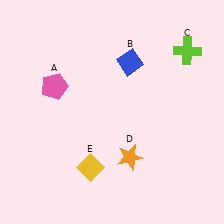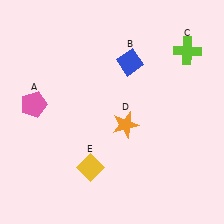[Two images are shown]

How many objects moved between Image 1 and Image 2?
2 objects moved between the two images.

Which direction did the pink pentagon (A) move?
The pink pentagon (A) moved left.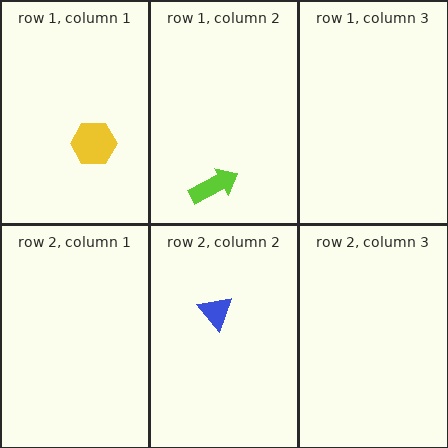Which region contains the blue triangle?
The row 2, column 2 region.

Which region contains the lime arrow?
The row 1, column 2 region.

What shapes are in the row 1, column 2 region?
The lime arrow.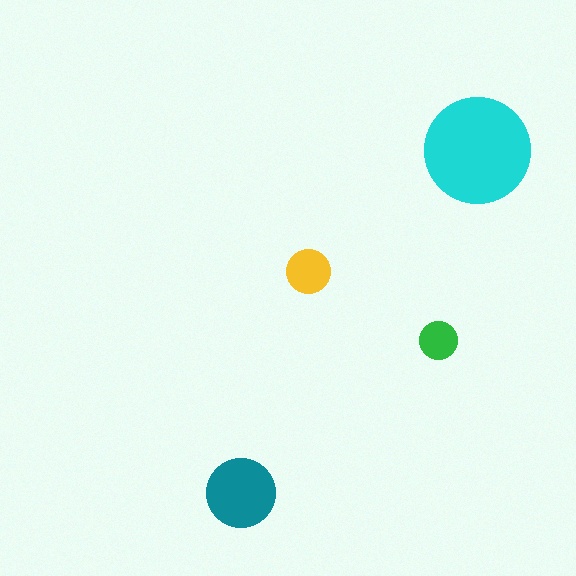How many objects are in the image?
There are 4 objects in the image.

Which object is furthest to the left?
The teal circle is leftmost.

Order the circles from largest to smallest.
the cyan one, the teal one, the yellow one, the green one.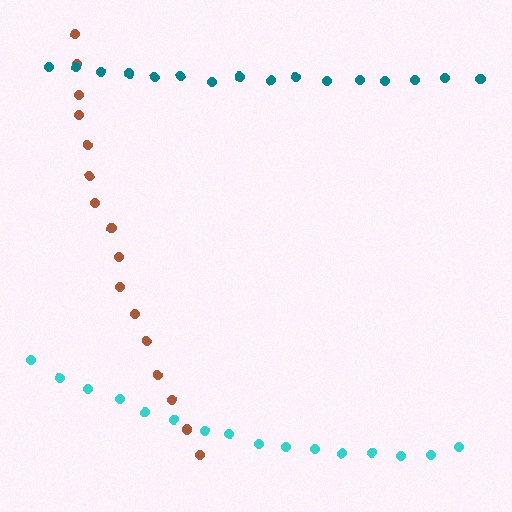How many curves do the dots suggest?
There are 3 distinct paths.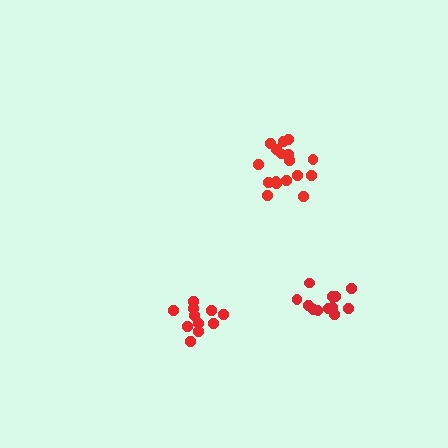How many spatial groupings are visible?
There are 3 spatial groupings.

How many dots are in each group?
Group 1: 11 dots, Group 2: 12 dots, Group 3: 17 dots (40 total).